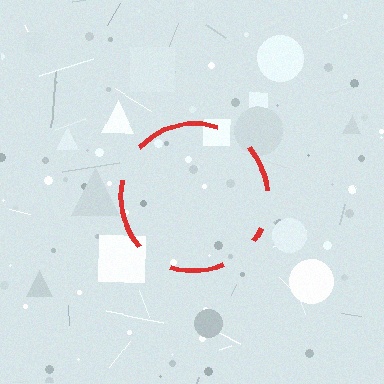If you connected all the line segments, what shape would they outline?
They would outline a circle.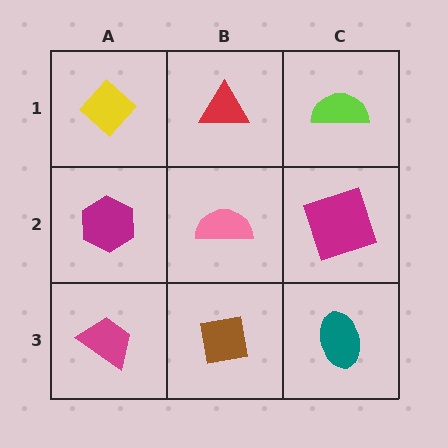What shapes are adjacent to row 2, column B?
A red triangle (row 1, column B), a brown square (row 3, column B), a magenta hexagon (row 2, column A), a magenta square (row 2, column C).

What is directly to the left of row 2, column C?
A pink semicircle.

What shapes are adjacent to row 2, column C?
A lime semicircle (row 1, column C), a teal ellipse (row 3, column C), a pink semicircle (row 2, column B).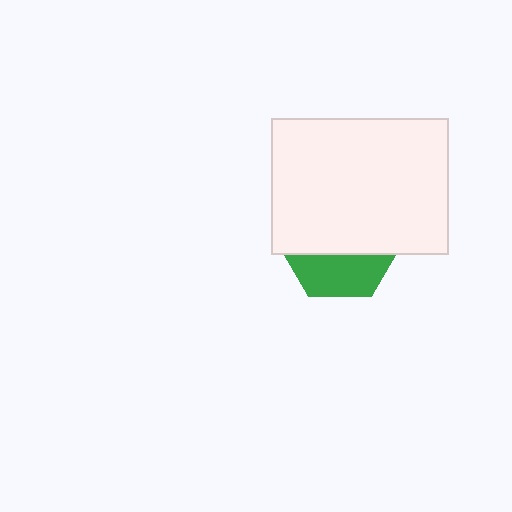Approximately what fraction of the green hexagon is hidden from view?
Roughly 66% of the green hexagon is hidden behind the white rectangle.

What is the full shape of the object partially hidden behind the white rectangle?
The partially hidden object is a green hexagon.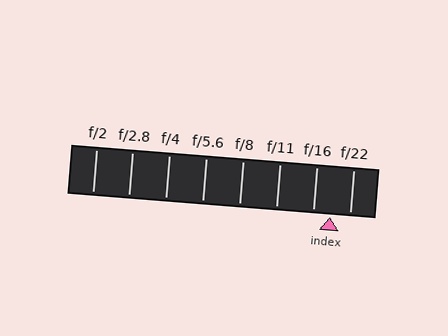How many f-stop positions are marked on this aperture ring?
There are 8 f-stop positions marked.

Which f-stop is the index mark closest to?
The index mark is closest to f/16.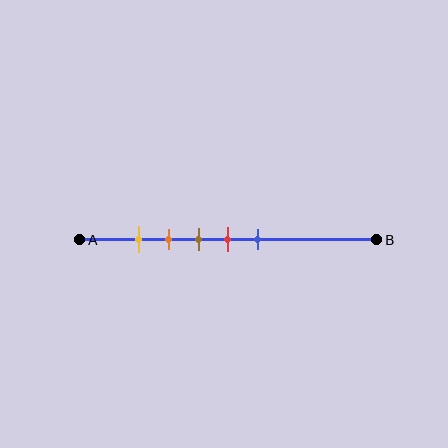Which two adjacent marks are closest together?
The yellow and orange marks are the closest adjacent pair.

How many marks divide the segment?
There are 5 marks dividing the segment.